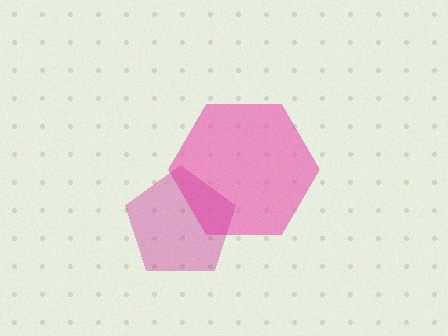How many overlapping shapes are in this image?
There are 2 overlapping shapes in the image.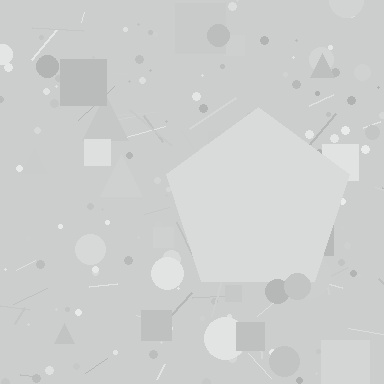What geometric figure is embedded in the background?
A pentagon is embedded in the background.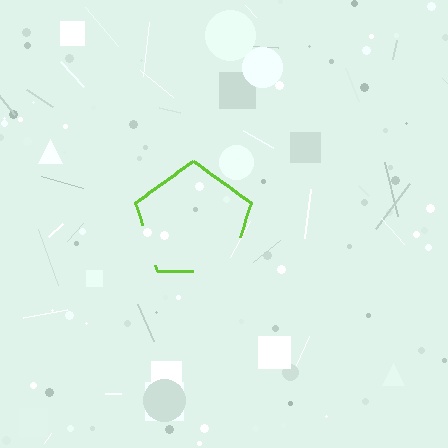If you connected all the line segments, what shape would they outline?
They would outline a pentagon.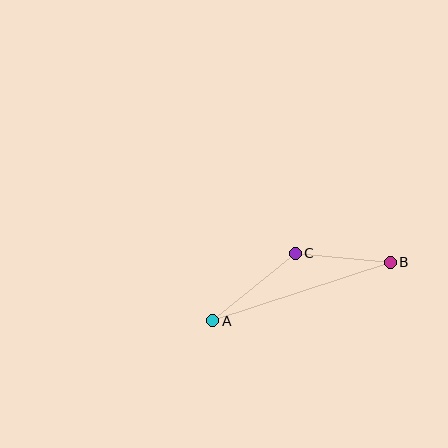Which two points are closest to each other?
Points B and C are closest to each other.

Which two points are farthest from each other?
Points A and B are farthest from each other.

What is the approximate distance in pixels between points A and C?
The distance between A and C is approximately 106 pixels.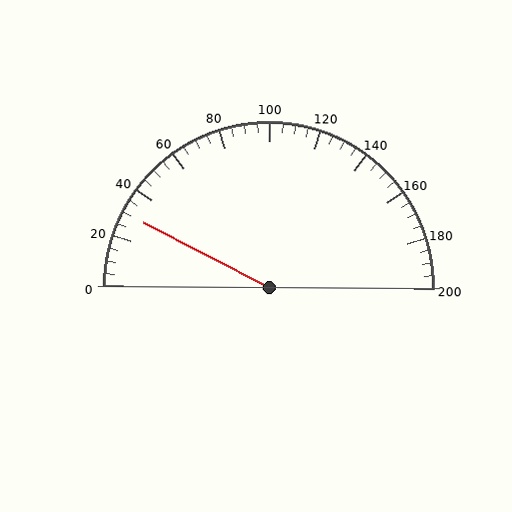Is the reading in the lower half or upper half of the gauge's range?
The reading is in the lower half of the range (0 to 200).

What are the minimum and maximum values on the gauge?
The gauge ranges from 0 to 200.